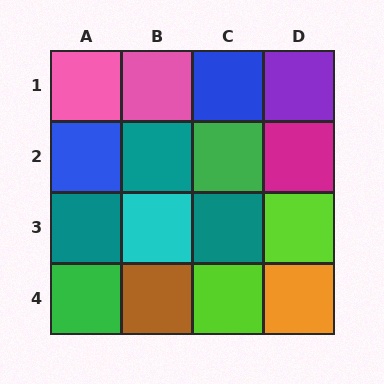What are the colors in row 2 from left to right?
Blue, teal, green, magenta.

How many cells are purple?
1 cell is purple.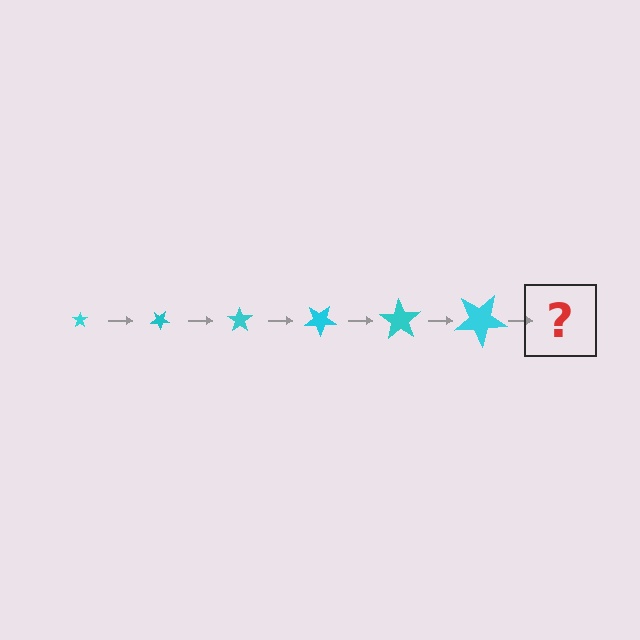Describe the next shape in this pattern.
It should be a star, larger than the previous one and rotated 210 degrees from the start.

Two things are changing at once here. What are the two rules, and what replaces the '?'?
The two rules are that the star grows larger each step and it rotates 35 degrees each step. The '?' should be a star, larger than the previous one and rotated 210 degrees from the start.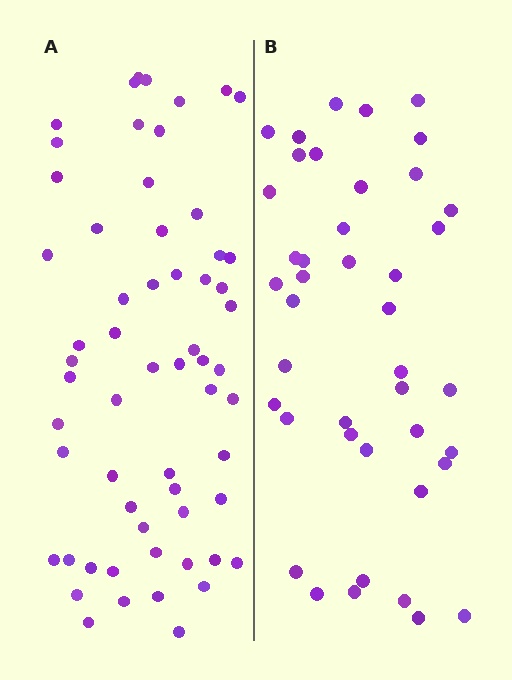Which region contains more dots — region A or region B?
Region A (the left region) has more dots.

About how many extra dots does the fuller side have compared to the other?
Region A has approximately 20 more dots than region B.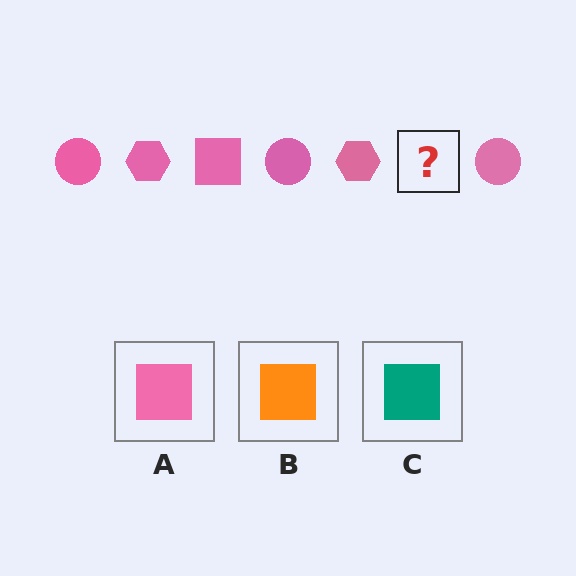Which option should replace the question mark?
Option A.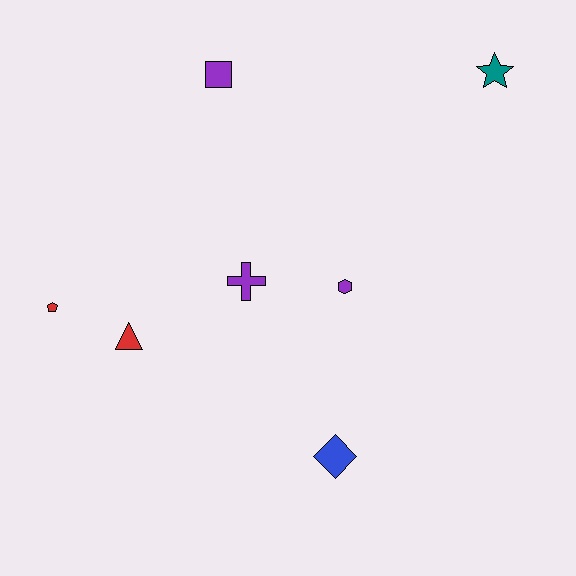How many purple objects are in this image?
There are 3 purple objects.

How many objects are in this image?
There are 7 objects.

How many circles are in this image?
There are no circles.